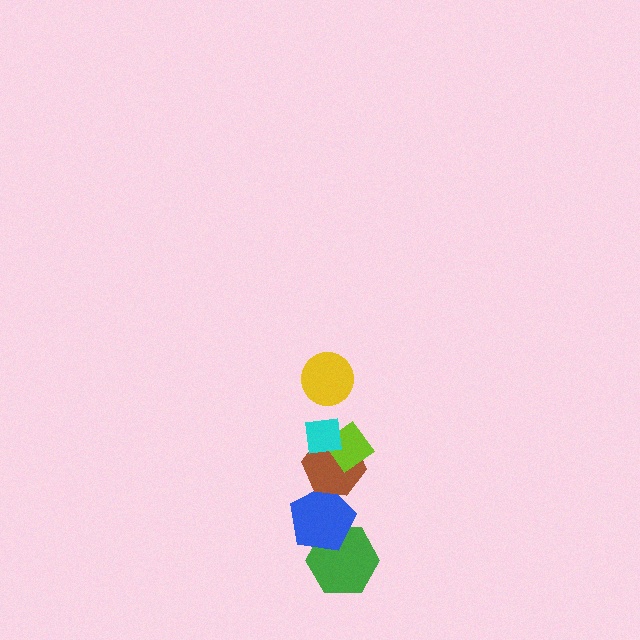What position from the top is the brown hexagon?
The brown hexagon is 4th from the top.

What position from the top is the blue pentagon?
The blue pentagon is 5th from the top.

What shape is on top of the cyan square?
The yellow circle is on top of the cyan square.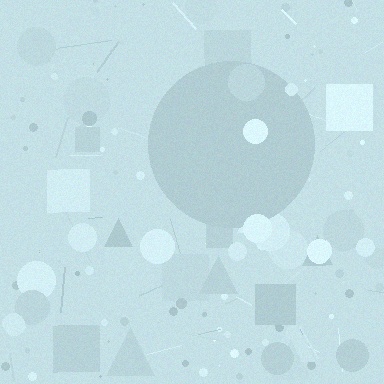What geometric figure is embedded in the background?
A circle is embedded in the background.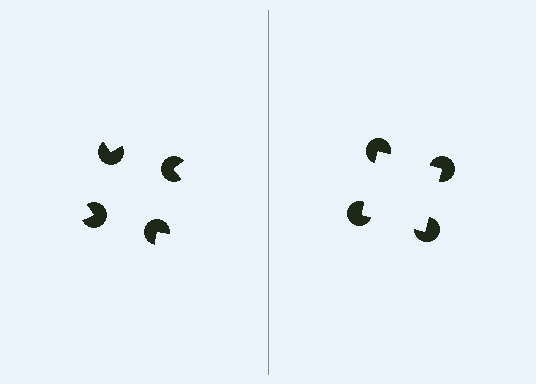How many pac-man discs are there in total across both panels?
8 — 4 on each side.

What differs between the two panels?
The pac-man discs are positioned identically on both sides; only the wedge orientations differ. On the right they align to a square; on the left they are misaligned.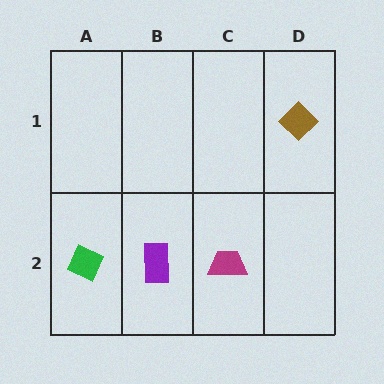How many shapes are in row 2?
3 shapes.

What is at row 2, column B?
A purple rectangle.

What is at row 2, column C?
A magenta trapezoid.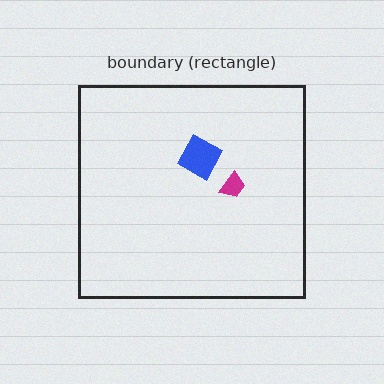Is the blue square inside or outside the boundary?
Inside.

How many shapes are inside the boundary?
2 inside, 0 outside.